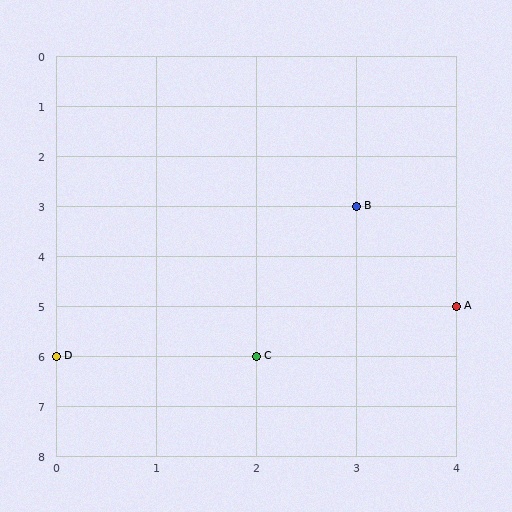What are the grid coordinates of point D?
Point D is at grid coordinates (0, 6).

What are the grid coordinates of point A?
Point A is at grid coordinates (4, 5).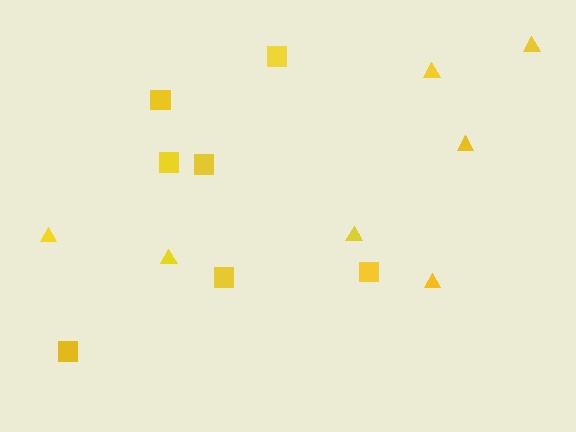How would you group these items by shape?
There are 2 groups: one group of triangles (7) and one group of squares (7).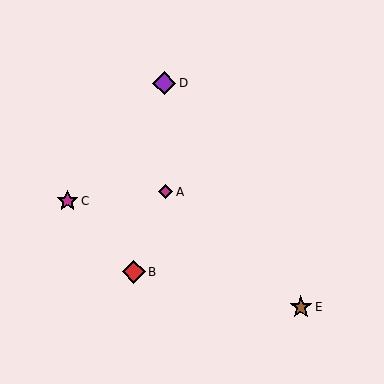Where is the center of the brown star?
The center of the brown star is at (301, 307).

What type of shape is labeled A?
Shape A is a magenta diamond.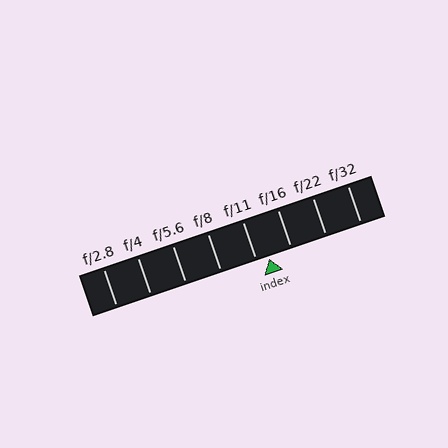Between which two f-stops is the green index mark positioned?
The index mark is between f/11 and f/16.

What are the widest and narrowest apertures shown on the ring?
The widest aperture shown is f/2.8 and the narrowest is f/32.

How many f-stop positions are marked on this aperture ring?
There are 8 f-stop positions marked.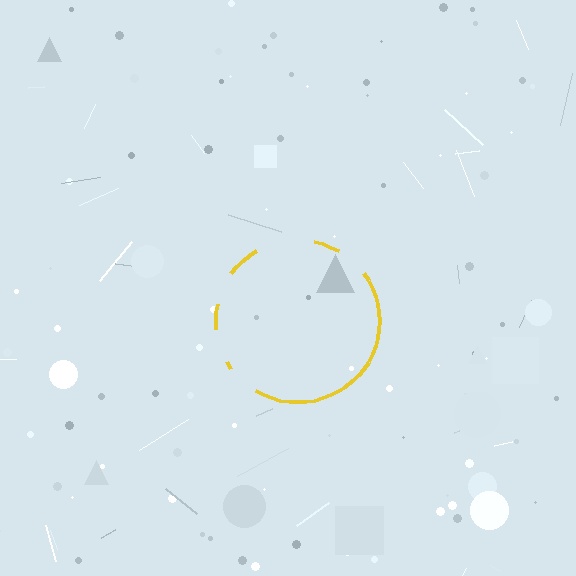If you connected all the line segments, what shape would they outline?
They would outline a circle.